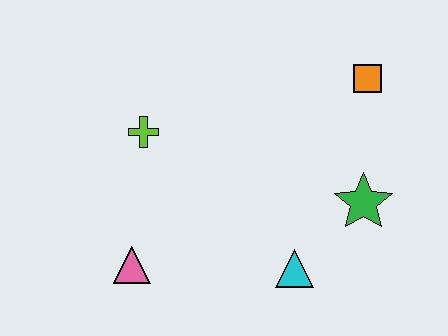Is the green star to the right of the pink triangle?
Yes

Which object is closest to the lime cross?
The pink triangle is closest to the lime cross.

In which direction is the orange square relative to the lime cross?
The orange square is to the right of the lime cross.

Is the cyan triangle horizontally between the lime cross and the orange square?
Yes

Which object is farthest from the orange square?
The pink triangle is farthest from the orange square.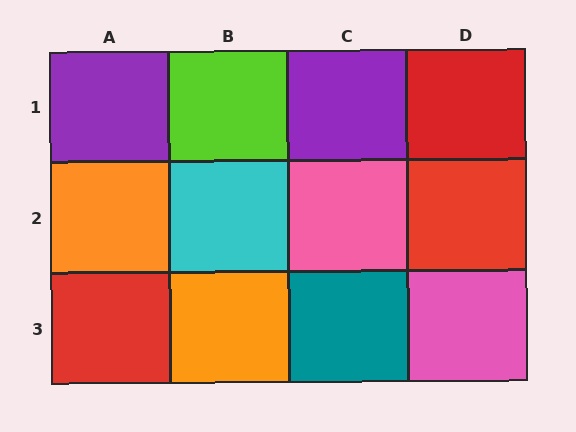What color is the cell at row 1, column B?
Lime.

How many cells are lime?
1 cell is lime.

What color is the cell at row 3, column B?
Orange.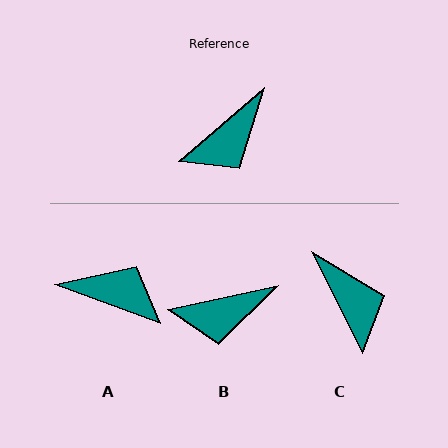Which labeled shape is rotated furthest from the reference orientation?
A, about 119 degrees away.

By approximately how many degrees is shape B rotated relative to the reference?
Approximately 28 degrees clockwise.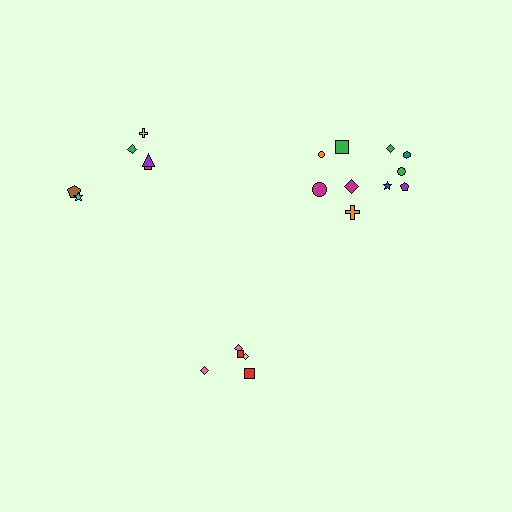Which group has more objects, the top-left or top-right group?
The top-right group.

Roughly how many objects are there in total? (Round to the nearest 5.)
Roughly 20 objects in total.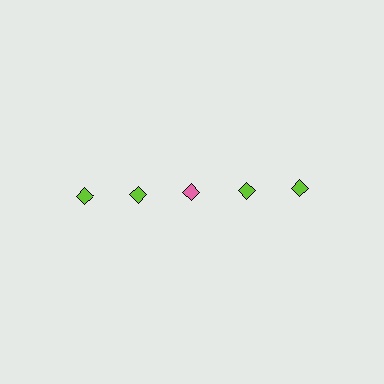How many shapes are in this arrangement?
There are 5 shapes arranged in a grid pattern.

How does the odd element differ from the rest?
It has a different color: pink instead of lime.